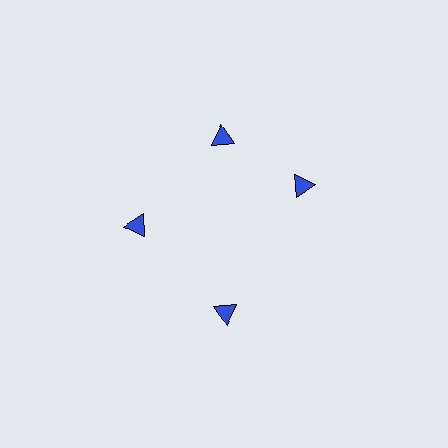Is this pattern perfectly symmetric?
No. The 4 blue triangles are arranged in a ring, but one element near the 3 o'clock position is rotated out of alignment along the ring, breaking the 4-fold rotational symmetry.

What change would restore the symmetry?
The symmetry would be restored by rotating it back into even spacing with its neighbors so that all 4 triangles sit at equal angles and equal distance from the center.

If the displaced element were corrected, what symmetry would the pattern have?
It would have 4-fold rotational symmetry — the pattern would map onto itself every 90 degrees.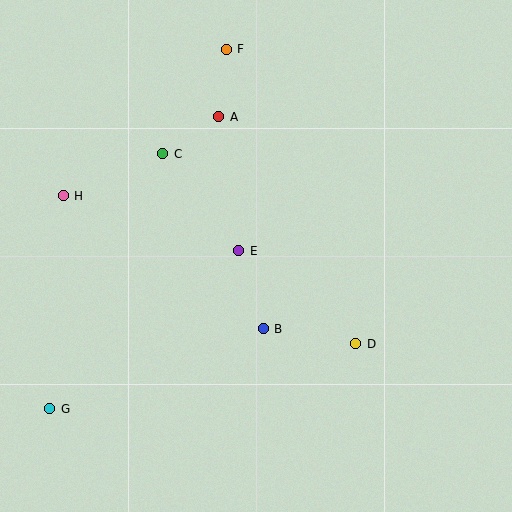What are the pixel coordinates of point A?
Point A is at (219, 117).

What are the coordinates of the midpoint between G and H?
The midpoint between G and H is at (57, 302).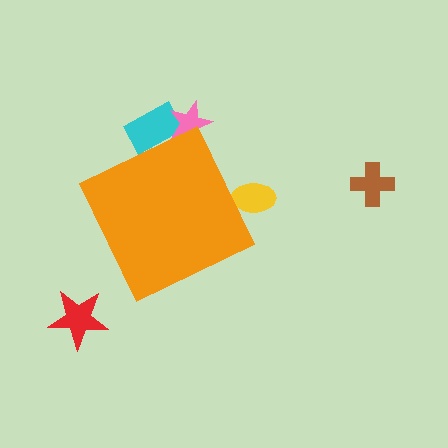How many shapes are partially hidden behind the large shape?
3 shapes are partially hidden.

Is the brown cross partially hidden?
No, the brown cross is fully visible.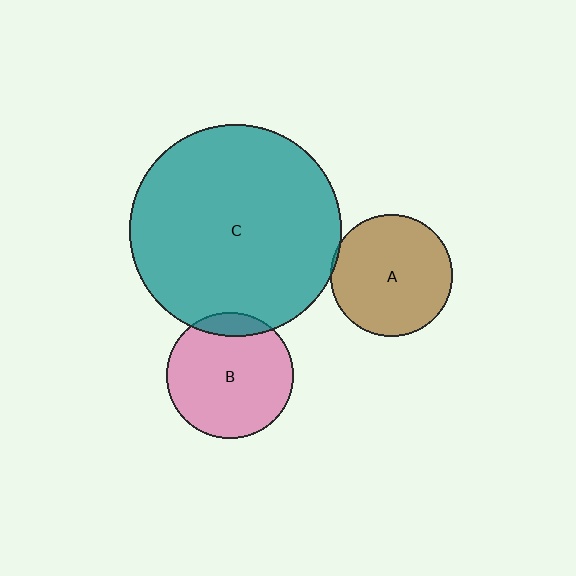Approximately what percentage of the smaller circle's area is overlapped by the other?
Approximately 10%.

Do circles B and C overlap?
Yes.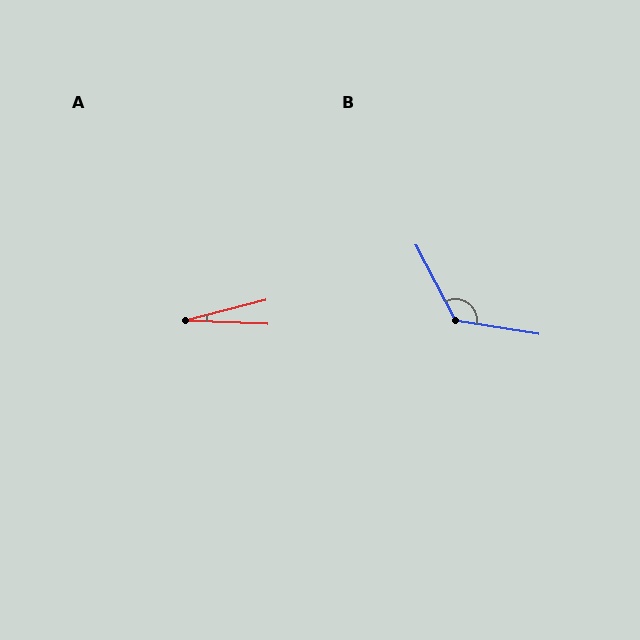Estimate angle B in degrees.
Approximately 127 degrees.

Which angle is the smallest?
A, at approximately 17 degrees.